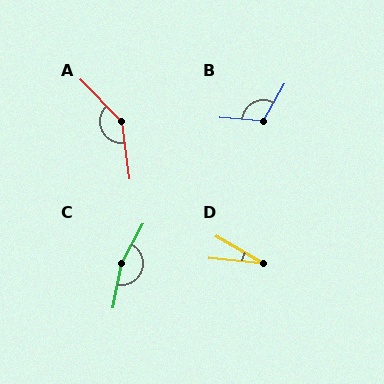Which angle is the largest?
C, at approximately 162 degrees.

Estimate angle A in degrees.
Approximately 143 degrees.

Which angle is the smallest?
D, at approximately 24 degrees.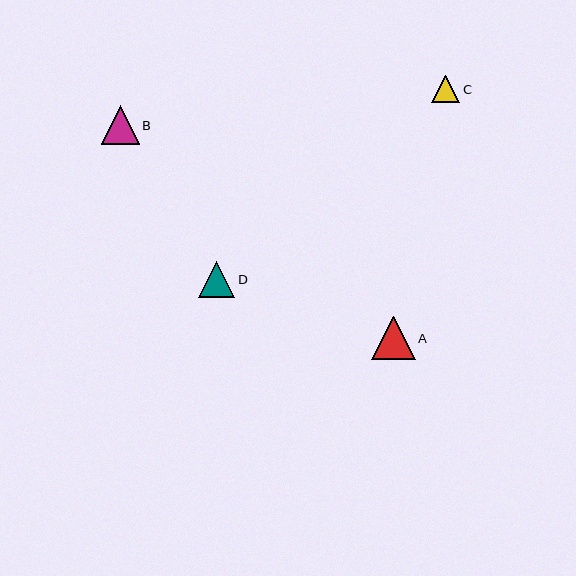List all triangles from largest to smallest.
From largest to smallest: A, B, D, C.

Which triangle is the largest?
Triangle A is the largest with a size of approximately 44 pixels.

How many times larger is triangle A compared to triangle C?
Triangle A is approximately 1.6 times the size of triangle C.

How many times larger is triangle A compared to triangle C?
Triangle A is approximately 1.6 times the size of triangle C.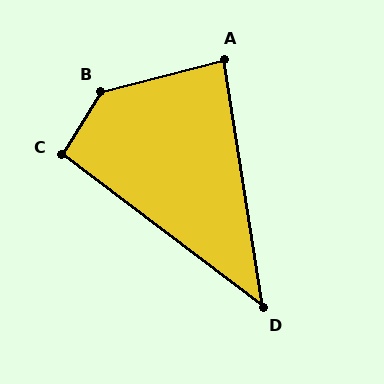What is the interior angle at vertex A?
Approximately 85 degrees (acute).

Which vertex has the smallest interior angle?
D, at approximately 44 degrees.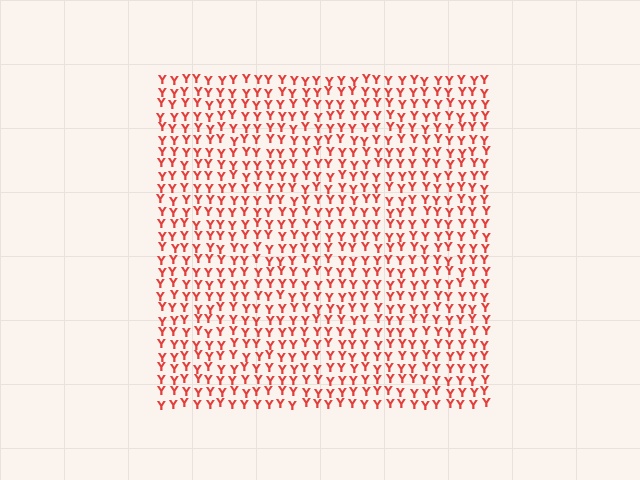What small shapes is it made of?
It is made of small letter Y's.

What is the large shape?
The large shape is a square.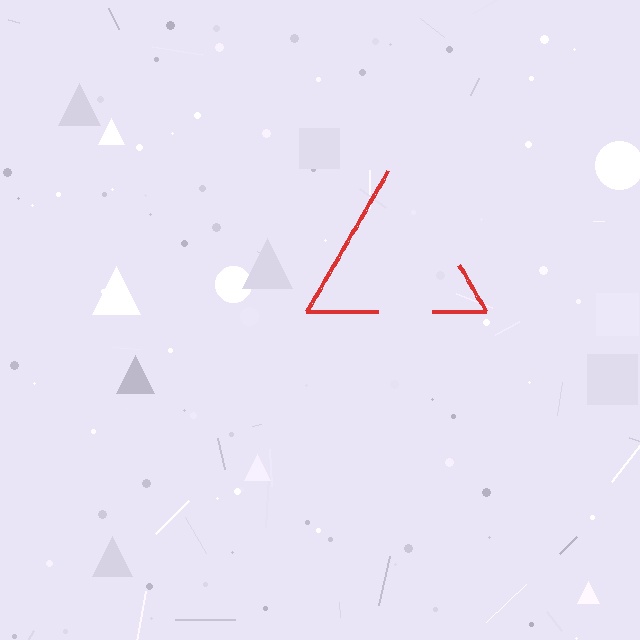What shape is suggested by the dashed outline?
The dashed outline suggests a triangle.